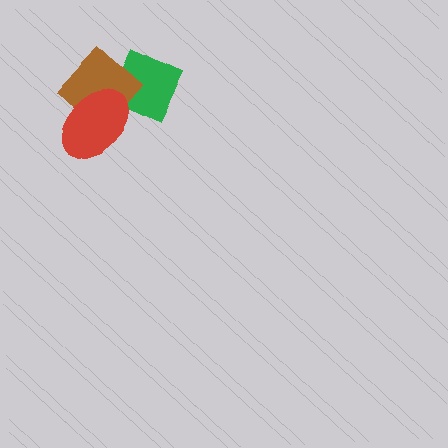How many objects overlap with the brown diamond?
2 objects overlap with the brown diamond.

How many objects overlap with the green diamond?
2 objects overlap with the green diamond.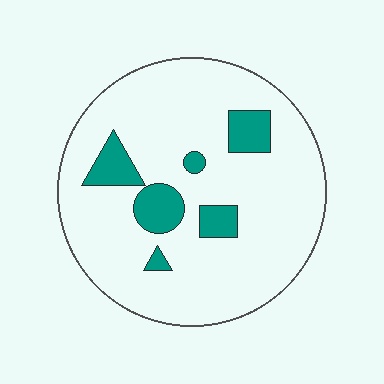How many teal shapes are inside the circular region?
6.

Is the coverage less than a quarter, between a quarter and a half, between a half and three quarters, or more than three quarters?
Less than a quarter.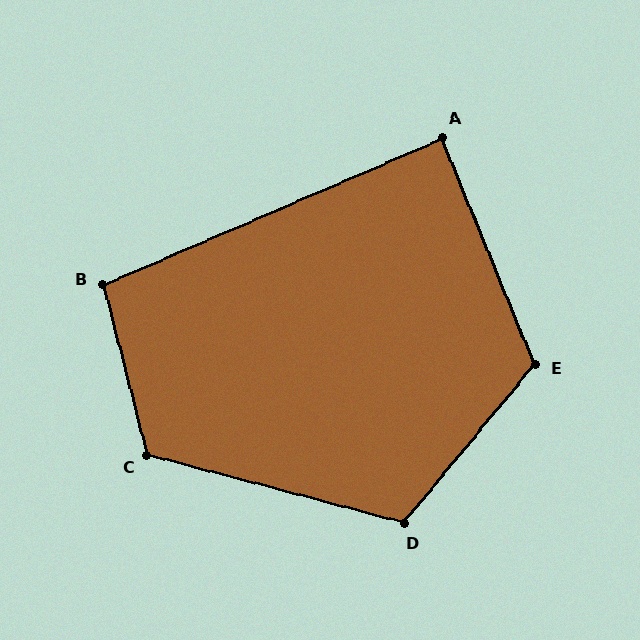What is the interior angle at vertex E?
Approximately 118 degrees (obtuse).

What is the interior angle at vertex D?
Approximately 115 degrees (obtuse).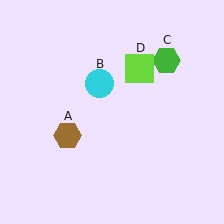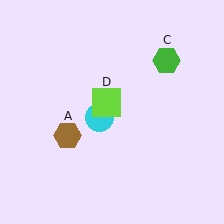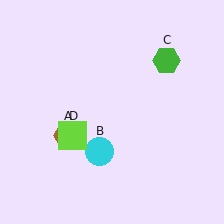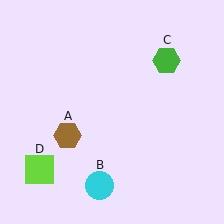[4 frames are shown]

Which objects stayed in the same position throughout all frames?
Brown hexagon (object A) and green hexagon (object C) remained stationary.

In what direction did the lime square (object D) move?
The lime square (object D) moved down and to the left.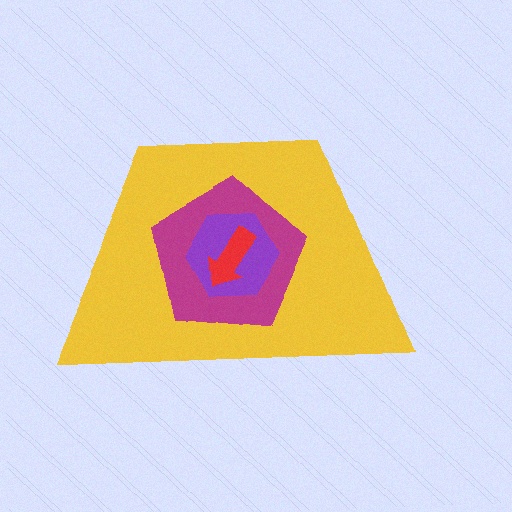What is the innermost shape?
The red arrow.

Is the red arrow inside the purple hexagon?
Yes.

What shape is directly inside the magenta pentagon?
The purple hexagon.